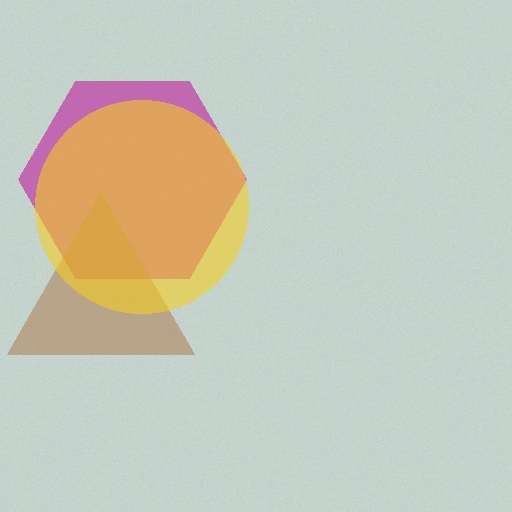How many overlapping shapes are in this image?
There are 3 overlapping shapes in the image.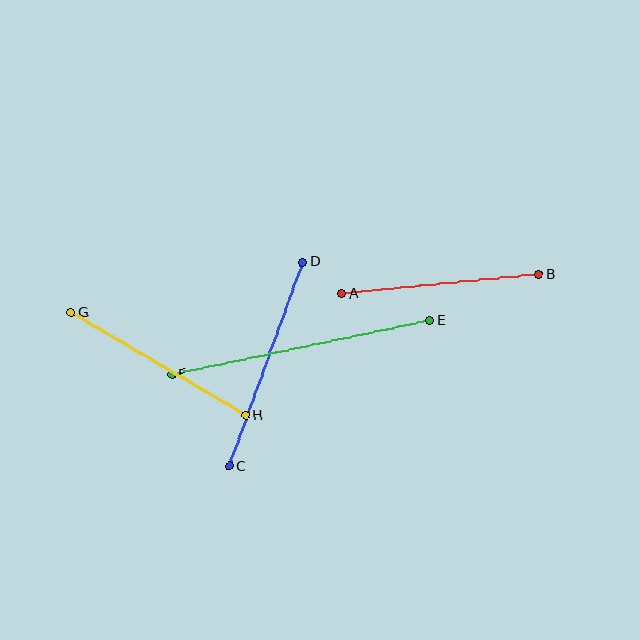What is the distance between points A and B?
The distance is approximately 198 pixels.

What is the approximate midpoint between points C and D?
The midpoint is at approximately (266, 364) pixels.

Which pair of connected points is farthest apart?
Points E and F are farthest apart.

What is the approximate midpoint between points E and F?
The midpoint is at approximately (301, 348) pixels.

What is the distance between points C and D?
The distance is approximately 217 pixels.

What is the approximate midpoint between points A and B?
The midpoint is at approximately (440, 284) pixels.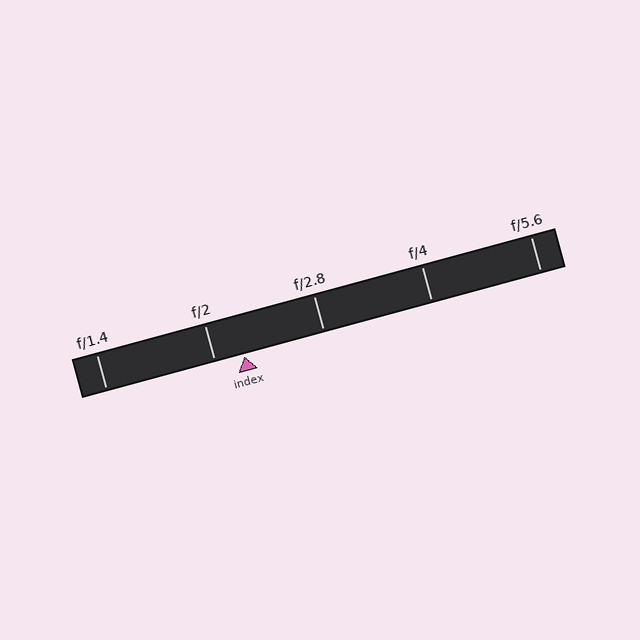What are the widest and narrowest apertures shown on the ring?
The widest aperture shown is f/1.4 and the narrowest is f/5.6.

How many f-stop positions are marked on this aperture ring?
There are 5 f-stop positions marked.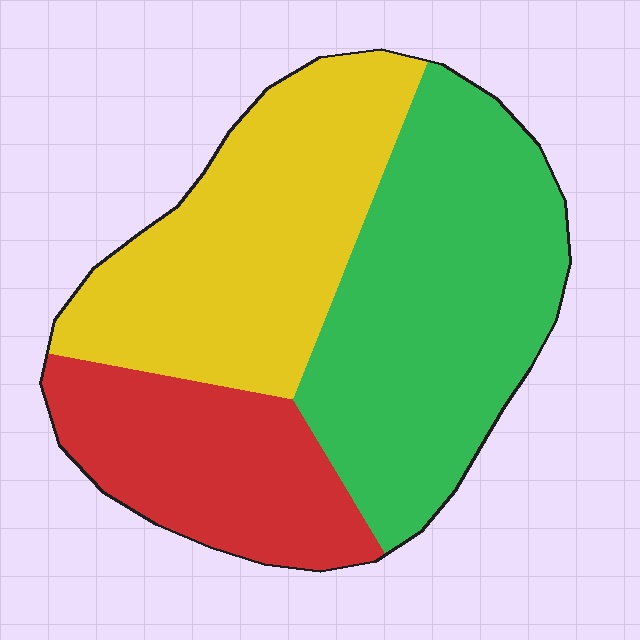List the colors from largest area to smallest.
From largest to smallest: green, yellow, red.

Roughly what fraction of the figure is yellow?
Yellow covers around 35% of the figure.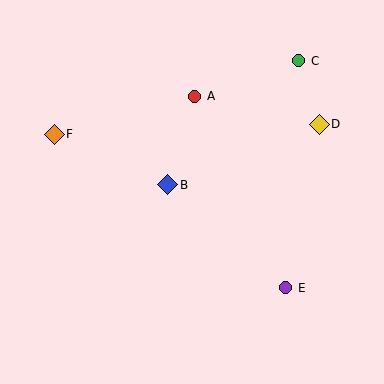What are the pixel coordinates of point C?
Point C is at (299, 61).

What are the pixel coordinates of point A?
Point A is at (195, 96).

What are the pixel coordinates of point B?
Point B is at (168, 185).